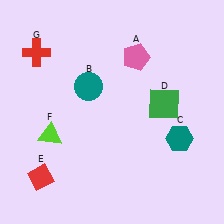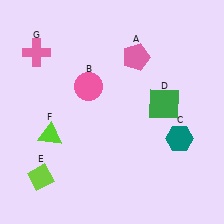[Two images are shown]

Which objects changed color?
B changed from teal to pink. E changed from red to lime. G changed from red to pink.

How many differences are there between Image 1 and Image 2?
There are 3 differences between the two images.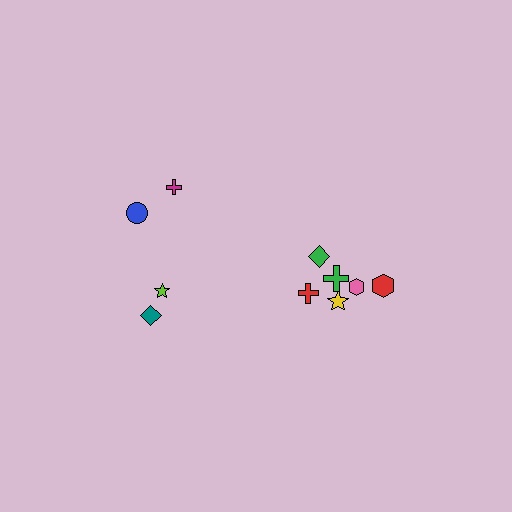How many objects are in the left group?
There are 4 objects.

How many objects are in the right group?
There are 6 objects.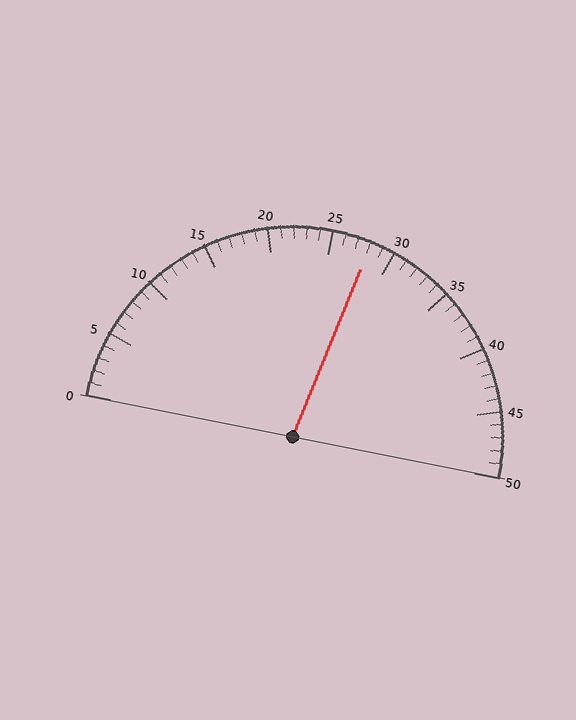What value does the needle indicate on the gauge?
The needle indicates approximately 28.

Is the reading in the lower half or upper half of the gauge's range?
The reading is in the upper half of the range (0 to 50).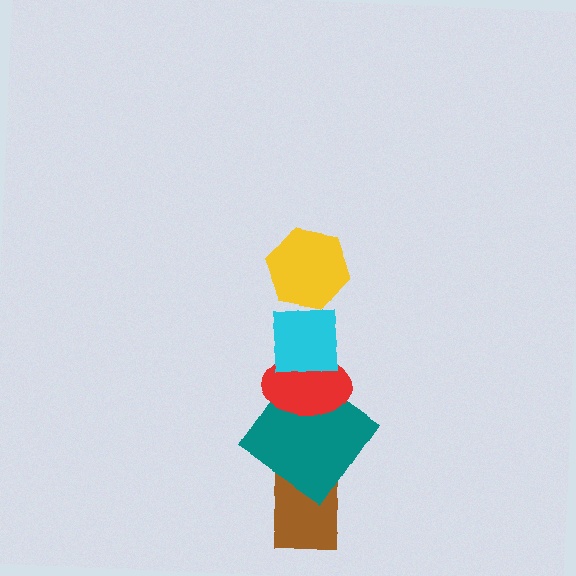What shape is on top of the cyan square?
The yellow hexagon is on top of the cyan square.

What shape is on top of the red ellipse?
The cyan square is on top of the red ellipse.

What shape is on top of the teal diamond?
The red ellipse is on top of the teal diamond.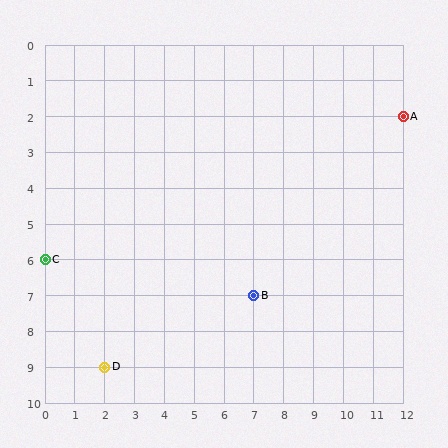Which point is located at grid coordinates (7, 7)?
Point B is at (7, 7).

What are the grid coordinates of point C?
Point C is at grid coordinates (0, 6).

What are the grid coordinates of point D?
Point D is at grid coordinates (2, 9).